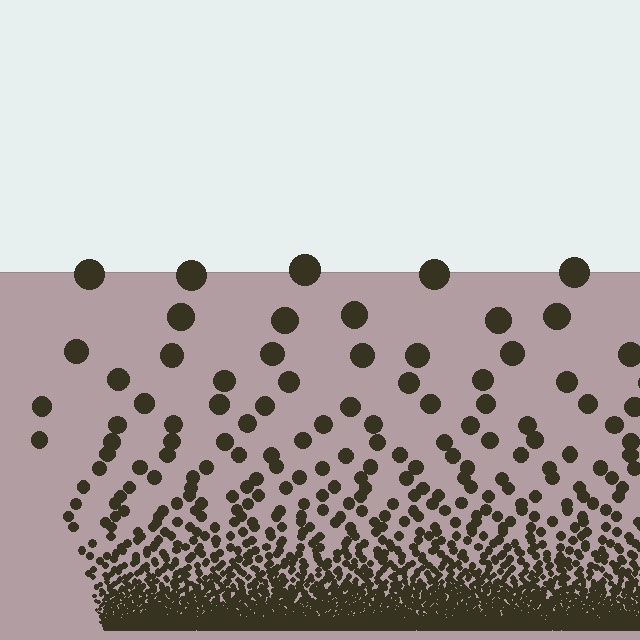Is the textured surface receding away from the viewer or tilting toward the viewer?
The surface appears to tilt toward the viewer. Texture elements get larger and sparser toward the top.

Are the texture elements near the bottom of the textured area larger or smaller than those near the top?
Smaller. The gradient is inverted — elements near the bottom are smaller and denser.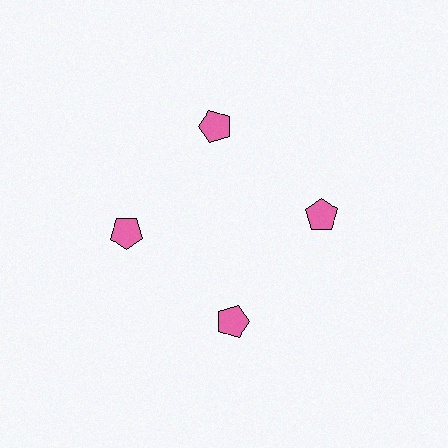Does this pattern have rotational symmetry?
Yes, this pattern has 4-fold rotational symmetry. It looks the same after rotating 90 degrees around the center.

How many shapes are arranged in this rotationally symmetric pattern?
There are 4 shapes, arranged in 4 groups of 1.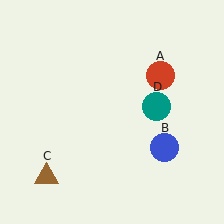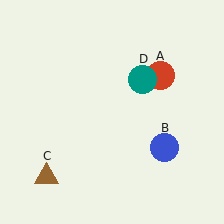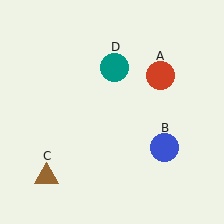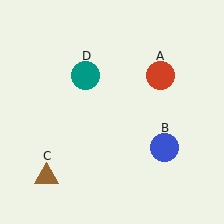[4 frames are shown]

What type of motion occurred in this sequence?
The teal circle (object D) rotated counterclockwise around the center of the scene.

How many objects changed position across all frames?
1 object changed position: teal circle (object D).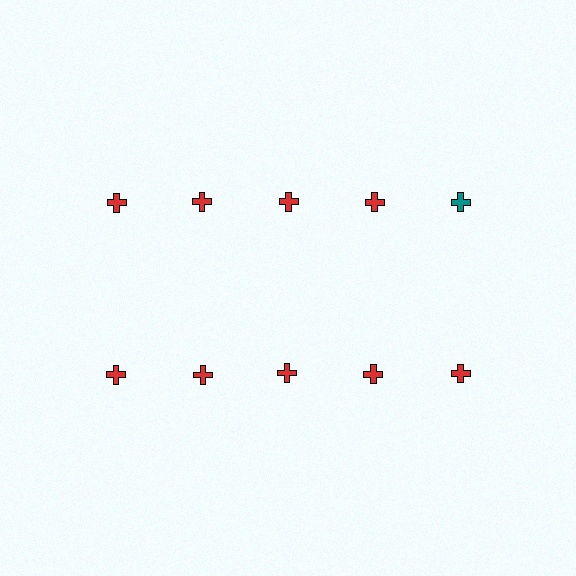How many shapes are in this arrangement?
There are 10 shapes arranged in a grid pattern.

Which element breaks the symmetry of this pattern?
The teal cross in the top row, rightmost column breaks the symmetry. All other shapes are red crosses.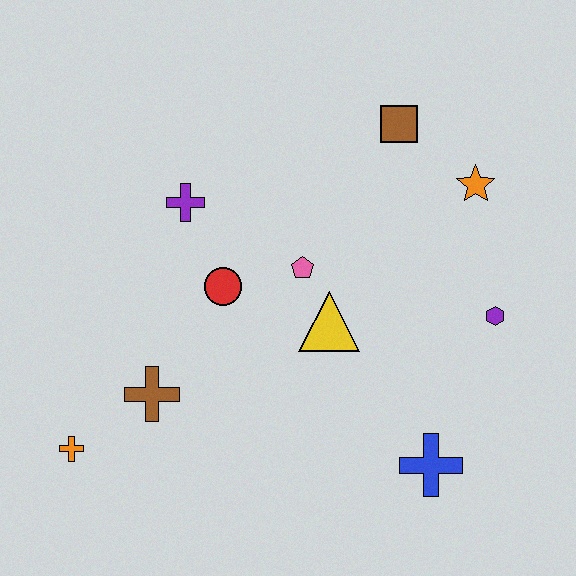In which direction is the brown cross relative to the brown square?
The brown cross is below the brown square.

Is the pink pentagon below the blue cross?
No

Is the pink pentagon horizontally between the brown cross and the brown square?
Yes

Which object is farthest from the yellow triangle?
The orange cross is farthest from the yellow triangle.